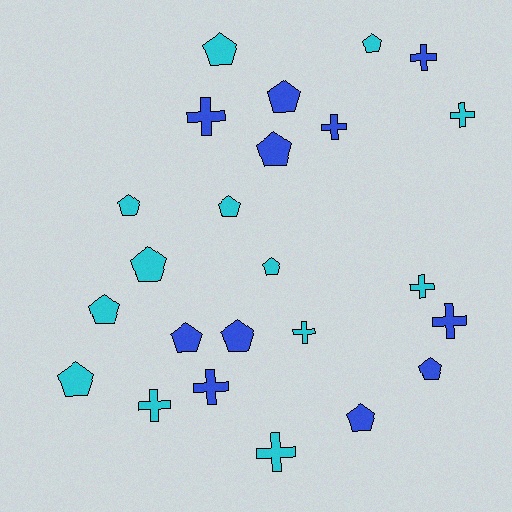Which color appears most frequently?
Cyan, with 13 objects.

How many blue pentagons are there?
There are 6 blue pentagons.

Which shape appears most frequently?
Pentagon, with 14 objects.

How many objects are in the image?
There are 24 objects.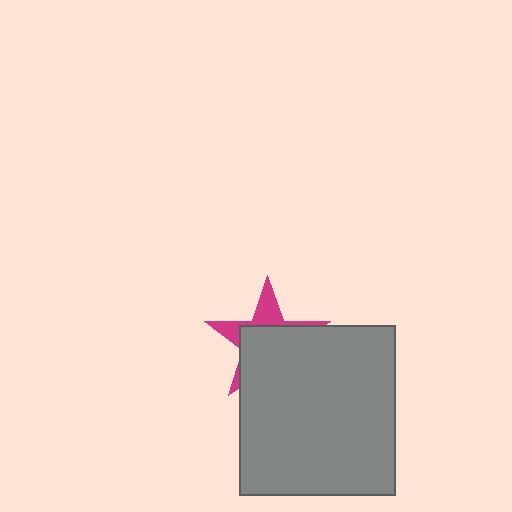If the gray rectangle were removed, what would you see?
You would see the complete magenta star.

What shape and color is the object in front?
The object in front is a gray rectangle.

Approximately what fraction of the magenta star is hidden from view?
Roughly 66% of the magenta star is hidden behind the gray rectangle.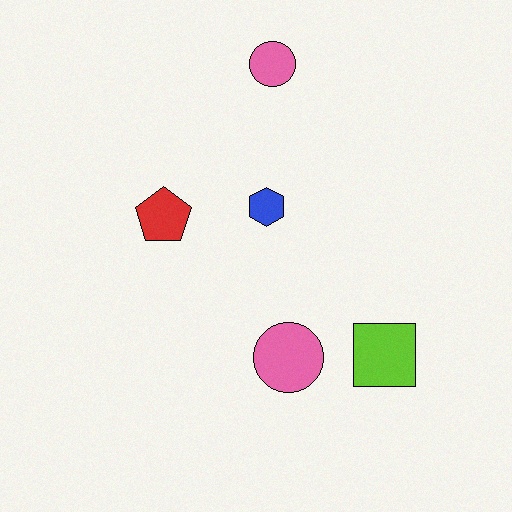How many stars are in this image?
There are no stars.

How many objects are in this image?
There are 5 objects.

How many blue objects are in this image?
There is 1 blue object.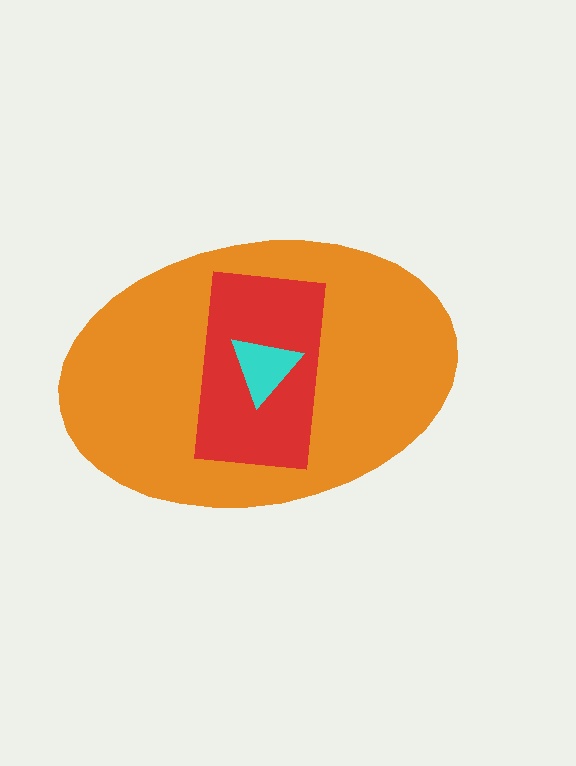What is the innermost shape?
The cyan triangle.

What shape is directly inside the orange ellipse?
The red rectangle.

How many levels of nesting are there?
3.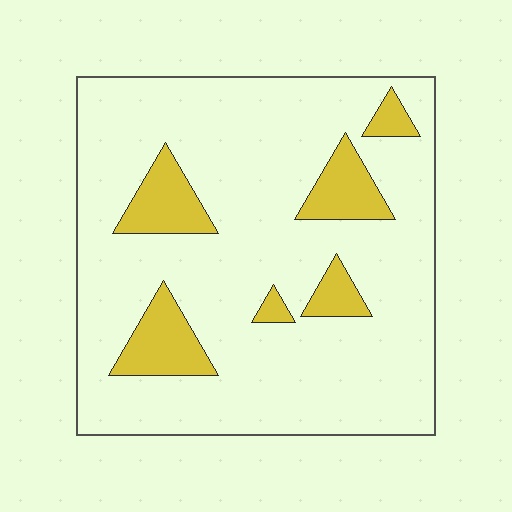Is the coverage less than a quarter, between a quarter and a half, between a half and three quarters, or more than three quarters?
Less than a quarter.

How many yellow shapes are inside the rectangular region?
6.